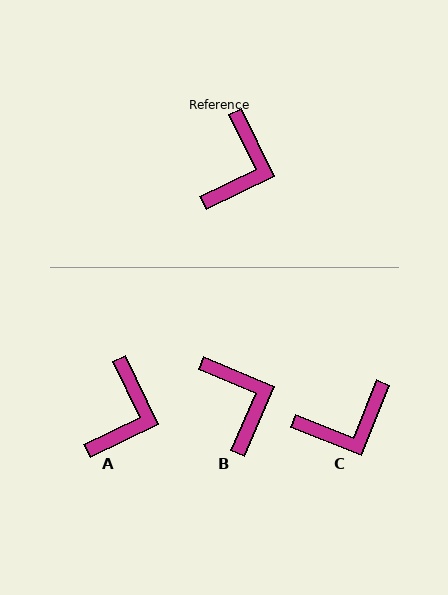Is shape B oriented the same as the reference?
No, it is off by about 41 degrees.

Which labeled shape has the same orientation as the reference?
A.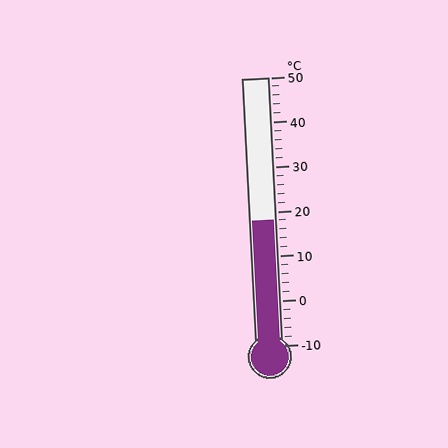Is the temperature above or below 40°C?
The temperature is below 40°C.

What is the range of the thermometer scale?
The thermometer scale ranges from -10°C to 50°C.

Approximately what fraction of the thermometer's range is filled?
The thermometer is filled to approximately 45% of its range.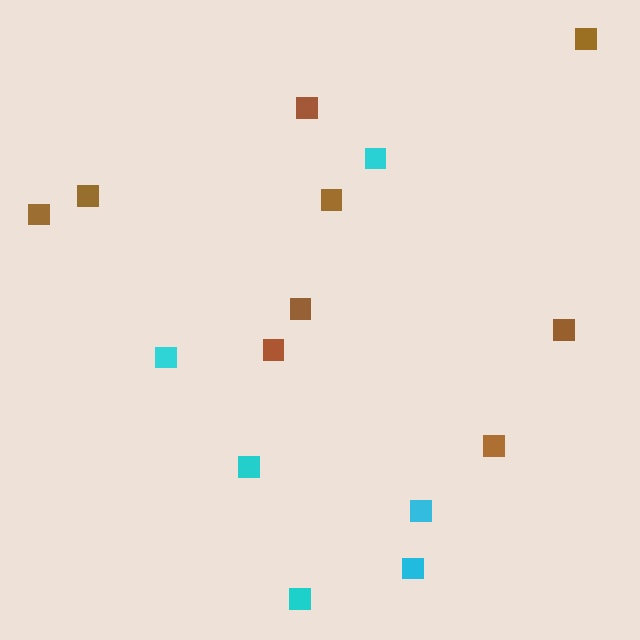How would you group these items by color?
There are 2 groups: one group of cyan squares (6) and one group of brown squares (9).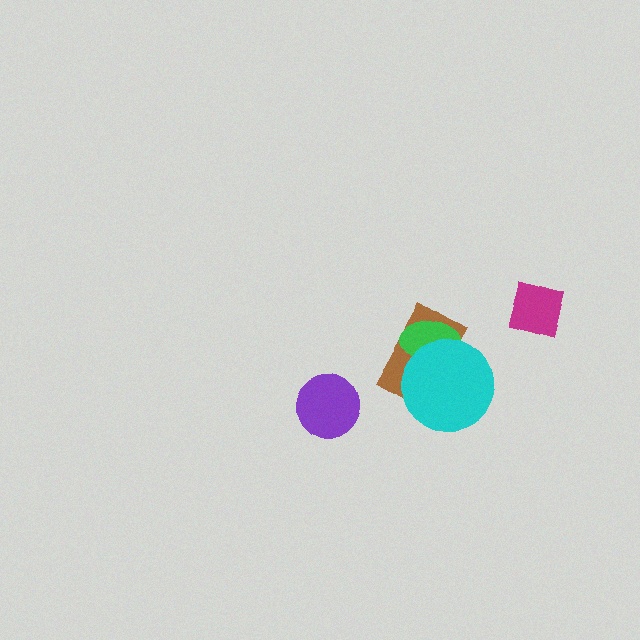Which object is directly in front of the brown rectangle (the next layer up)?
The green ellipse is directly in front of the brown rectangle.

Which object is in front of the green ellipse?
The cyan circle is in front of the green ellipse.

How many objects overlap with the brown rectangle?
2 objects overlap with the brown rectangle.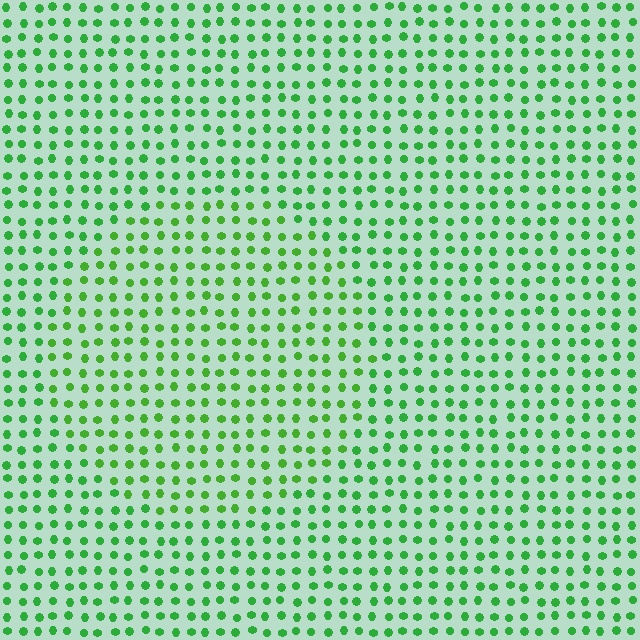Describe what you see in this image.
The image is filled with small green elements in a uniform arrangement. A circle-shaped region is visible where the elements are tinted to a slightly different hue, forming a subtle color boundary.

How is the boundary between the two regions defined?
The boundary is defined purely by a slight shift in hue (about 17 degrees). Spacing, size, and orientation are identical on both sides.